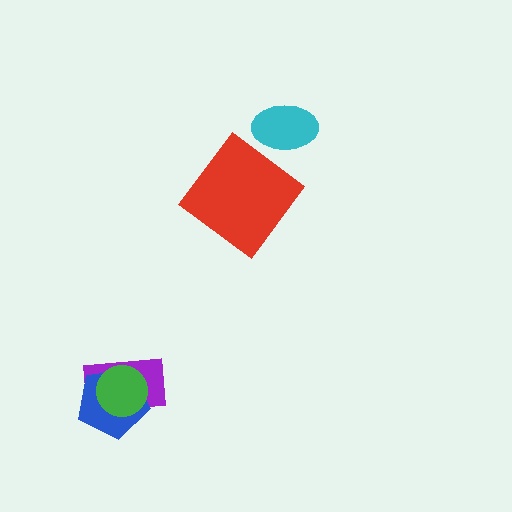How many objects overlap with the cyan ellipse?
0 objects overlap with the cyan ellipse.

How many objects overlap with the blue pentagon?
2 objects overlap with the blue pentagon.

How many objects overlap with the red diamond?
0 objects overlap with the red diamond.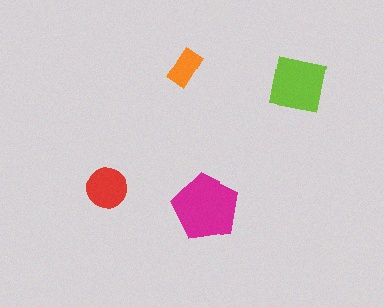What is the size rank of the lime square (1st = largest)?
2nd.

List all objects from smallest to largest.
The orange rectangle, the red circle, the lime square, the magenta pentagon.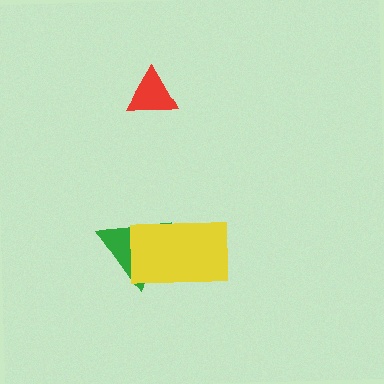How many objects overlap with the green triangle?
1 object overlaps with the green triangle.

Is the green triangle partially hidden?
Yes, it is partially covered by another shape.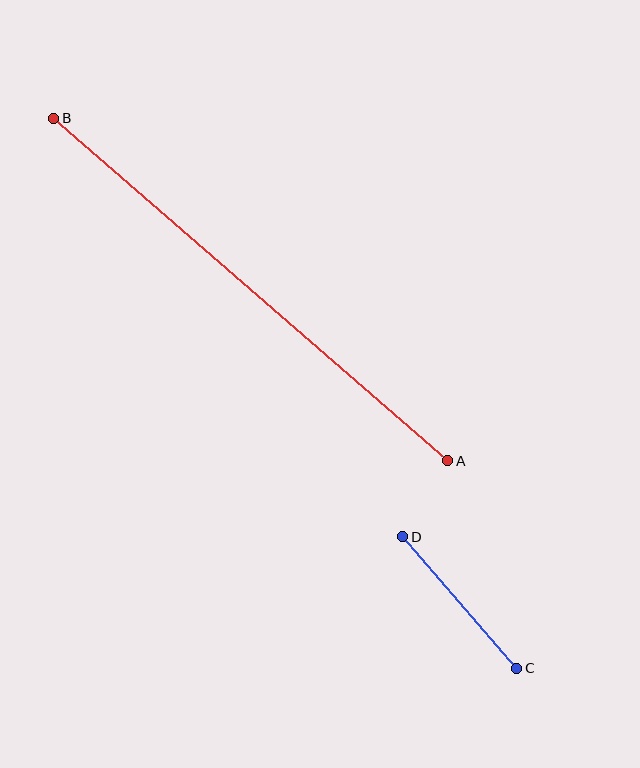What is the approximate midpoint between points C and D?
The midpoint is at approximately (460, 603) pixels.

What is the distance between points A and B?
The distance is approximately 522 pixels.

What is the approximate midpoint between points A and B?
The midpoint is at approximately (251, 290) pixels.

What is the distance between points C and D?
The distance is approximately 174 pixels.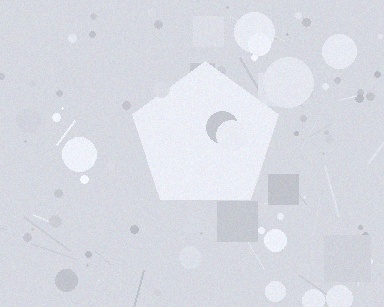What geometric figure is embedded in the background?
A pentagon is embedded in the background.